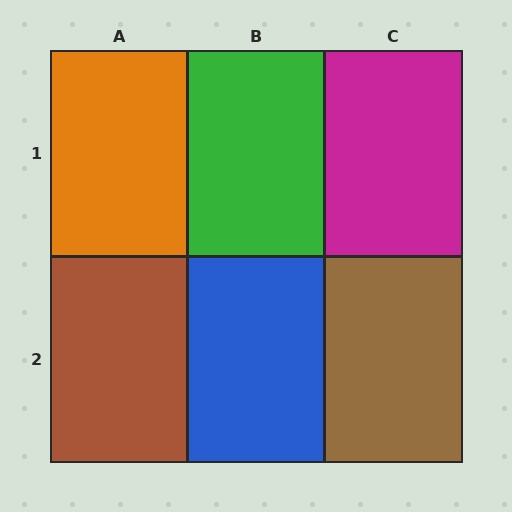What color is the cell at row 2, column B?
Blue.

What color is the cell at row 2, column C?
Brown.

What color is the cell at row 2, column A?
Brown.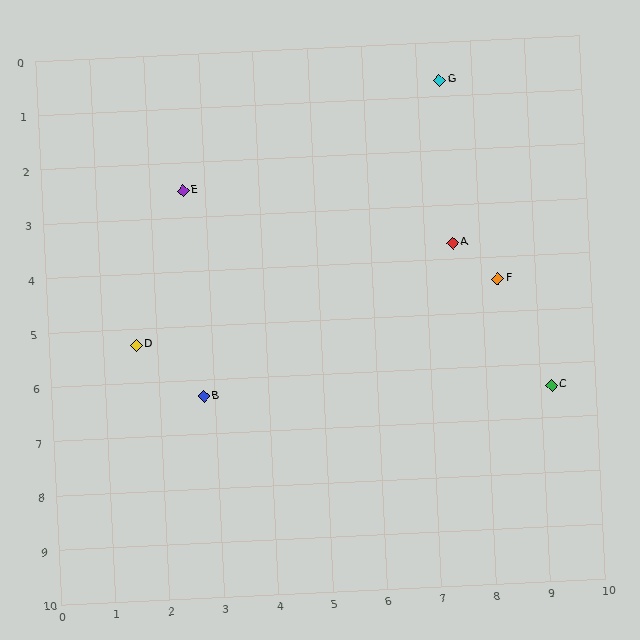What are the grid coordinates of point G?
Point G is at approximately (7.4, 0.7).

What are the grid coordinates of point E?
Point E is at approximately (2.6, 2.5).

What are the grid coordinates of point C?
Point C is at approximately (9.2, 6.4).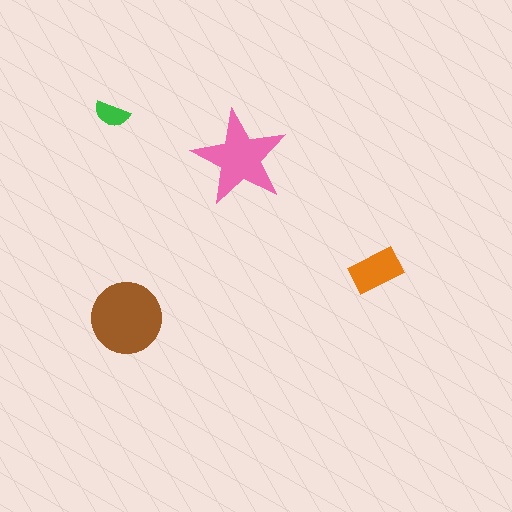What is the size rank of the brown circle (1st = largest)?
1st.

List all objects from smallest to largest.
The green semicircle, the orange rectangle, the pink star, the brown circle.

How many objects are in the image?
There are 4 objects in the image.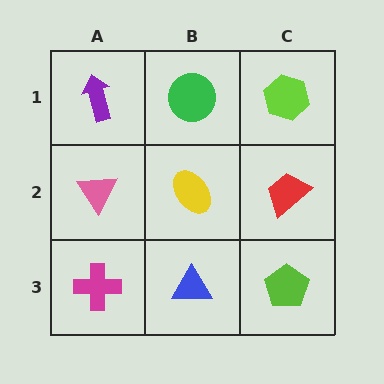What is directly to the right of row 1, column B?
A lime hexagon.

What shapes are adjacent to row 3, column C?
A red trapezoid (row 2, column C), a blue triangle (row 3, column B).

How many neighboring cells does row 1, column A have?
2.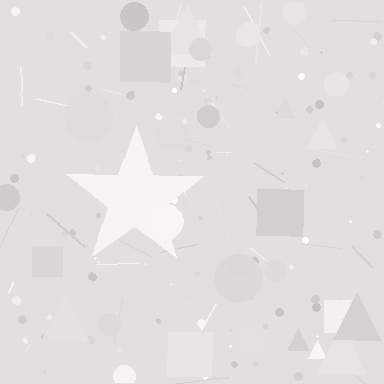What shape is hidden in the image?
A star is hidden in the image.